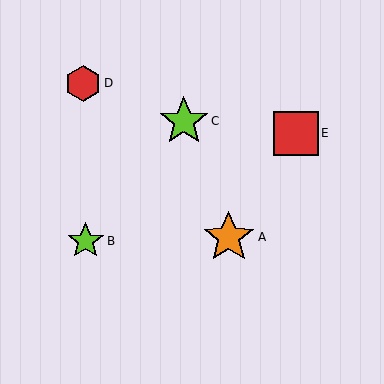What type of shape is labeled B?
Shape B is a lime star.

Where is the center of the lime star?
The center of the lime star is at (184, 121).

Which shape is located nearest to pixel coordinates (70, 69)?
The red hexagon (labeled D) at (83, 83) is nearest to that location.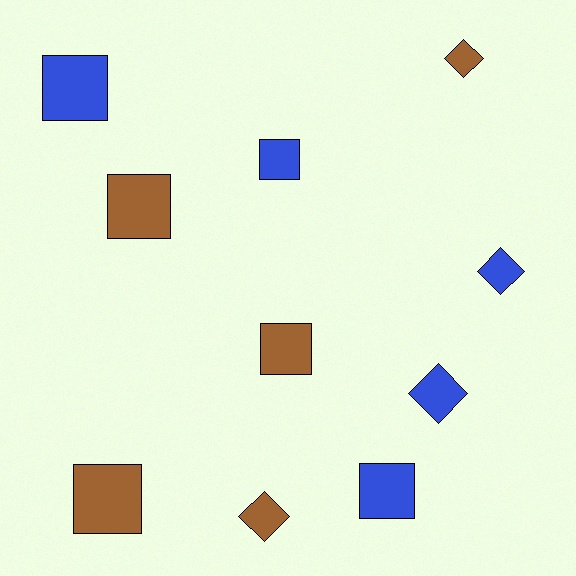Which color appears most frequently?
Brown, with 5 objects.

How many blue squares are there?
There are 3 blue squares.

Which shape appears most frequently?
Square, with 6 objects.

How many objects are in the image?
There are 10 objects.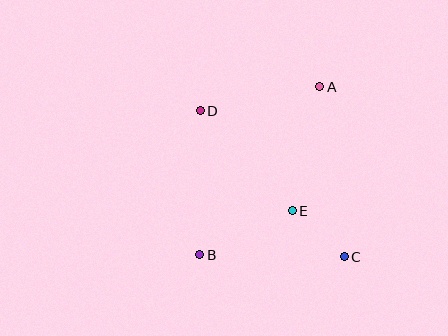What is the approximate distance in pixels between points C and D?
The distance between C and D is approximately 205 pixels.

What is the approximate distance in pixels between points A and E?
The distance between A and E is approximately 127 pixels.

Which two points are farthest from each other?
Points A and B are farthest from each other.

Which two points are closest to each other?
Points C and E are closest to each other.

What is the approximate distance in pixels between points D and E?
The distance between D and E is approximately 136 pixels.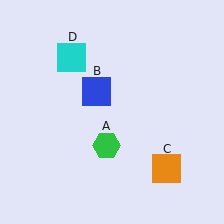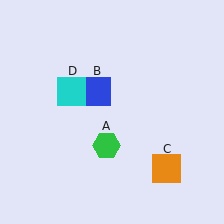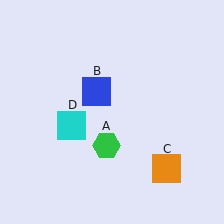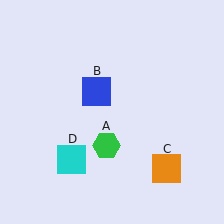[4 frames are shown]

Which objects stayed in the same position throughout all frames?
Green hexagon (object A) and blue square (object B) and orange square (object C) remained stationary.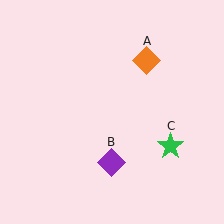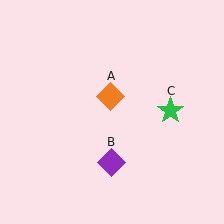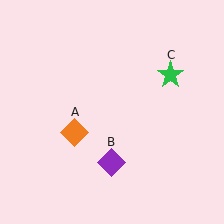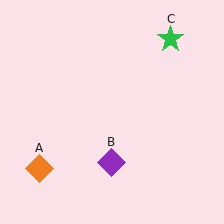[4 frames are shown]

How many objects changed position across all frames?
2 objects changed position: orange diamond (object A), green star (object C).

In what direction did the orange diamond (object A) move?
The orange diamond (object A) moved down and to the left.